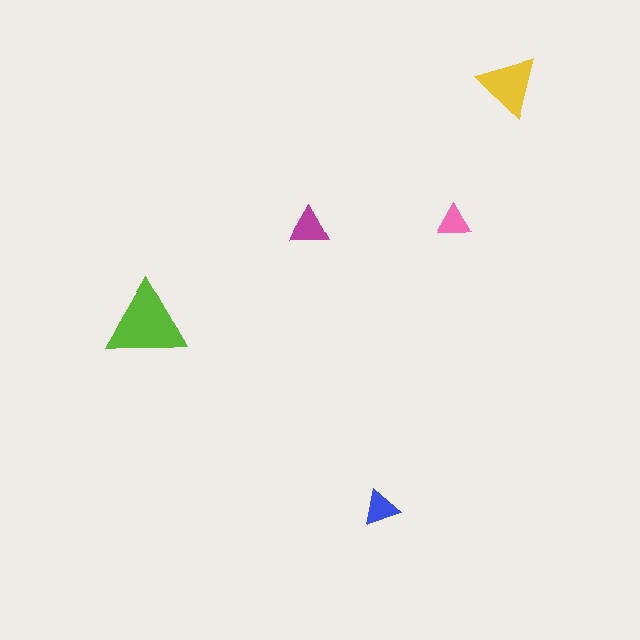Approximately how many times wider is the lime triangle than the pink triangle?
About 2.5 times wider.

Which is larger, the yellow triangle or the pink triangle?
The yellow one.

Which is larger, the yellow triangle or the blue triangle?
The yellow one.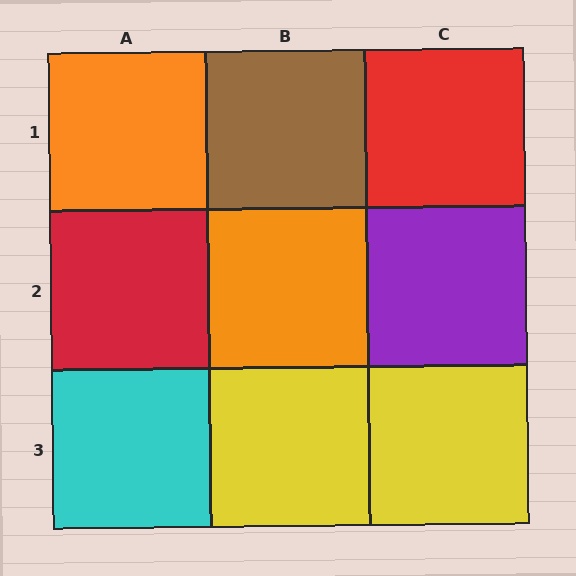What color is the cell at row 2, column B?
Orange.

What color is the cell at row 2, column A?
Red.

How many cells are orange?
2 cells are orange.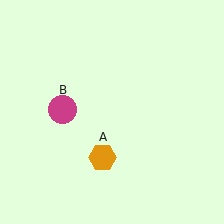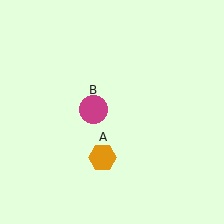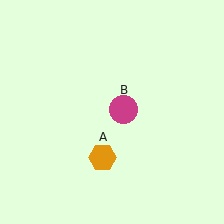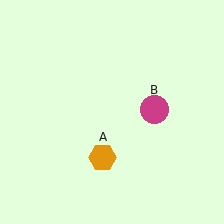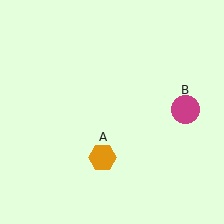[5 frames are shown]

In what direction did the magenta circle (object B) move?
The magenta circle (object B) moved right.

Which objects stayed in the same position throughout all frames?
Orange hexagon (object A) remained stationary.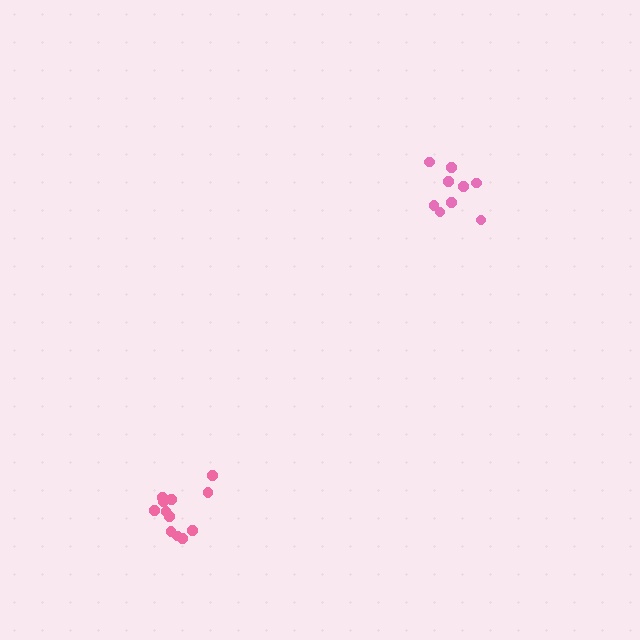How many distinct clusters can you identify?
There are 2 distinct clusters.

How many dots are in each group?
Group 1: 12 dots, Group 2: 9 dots (21 total).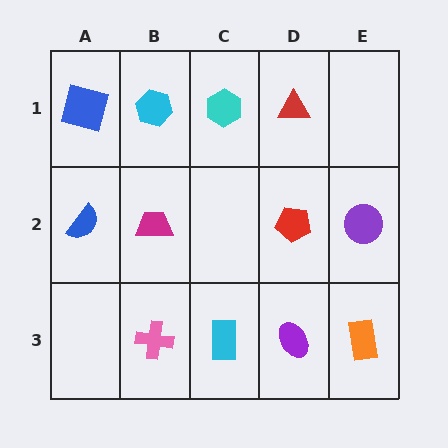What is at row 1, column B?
A cyan hexagon.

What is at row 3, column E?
An orange rectangle.